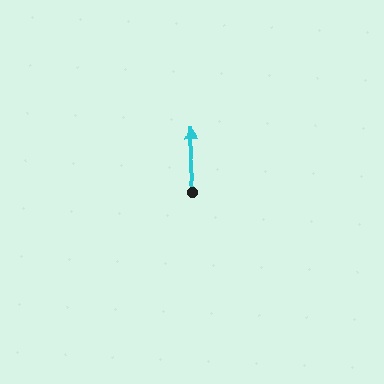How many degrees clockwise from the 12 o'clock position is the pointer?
Approximately 356 degrees.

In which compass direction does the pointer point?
North.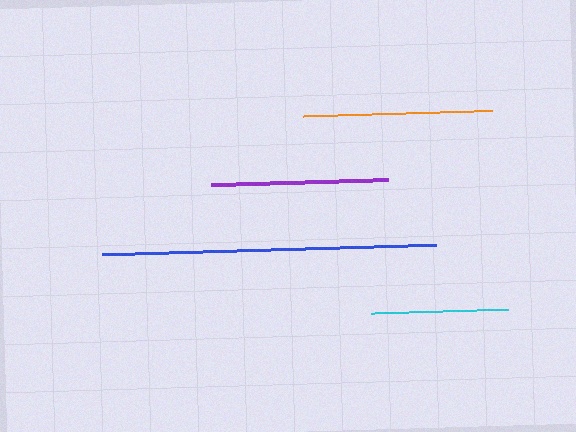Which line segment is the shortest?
The cyan line is the shortest at approximately 137 pixels.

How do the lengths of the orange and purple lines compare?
The orange and purple lines are approximately the same length.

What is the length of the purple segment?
The purple segment is approximately 177 pixels long.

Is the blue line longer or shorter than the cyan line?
The blue line is longer than the cyan line.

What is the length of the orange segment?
The orange segment is approximately 189 pixels long.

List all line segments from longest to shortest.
From longest to shortest: blue, orange, purple, cyan.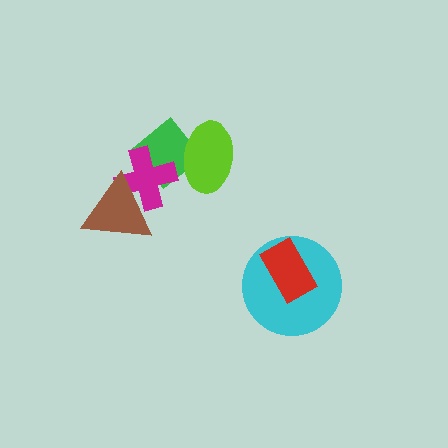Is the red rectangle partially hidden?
No, no other shape covers it.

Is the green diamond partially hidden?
Yes, it is partially covered by another shape.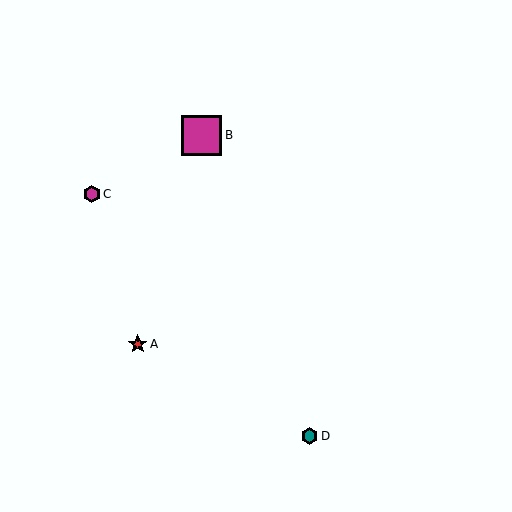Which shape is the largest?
The magenta square (labeled B) is the largest.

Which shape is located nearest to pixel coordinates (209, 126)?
The magenta square (labeled B) at (202, 135) is nearest to that location.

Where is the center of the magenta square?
The center of the magenta square is at (202, 135).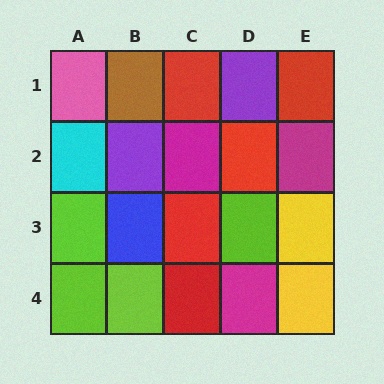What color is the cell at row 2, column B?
Purple.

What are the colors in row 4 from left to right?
Lime, lime, red, magenta, yellow.